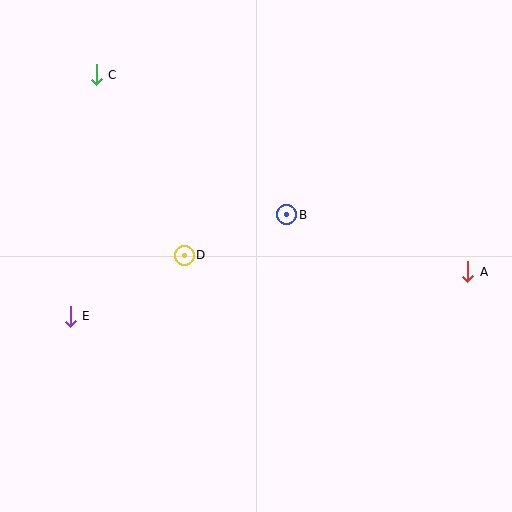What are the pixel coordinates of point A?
Point A is at (468, 272).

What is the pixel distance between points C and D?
The distance between C and D is 201 pixels.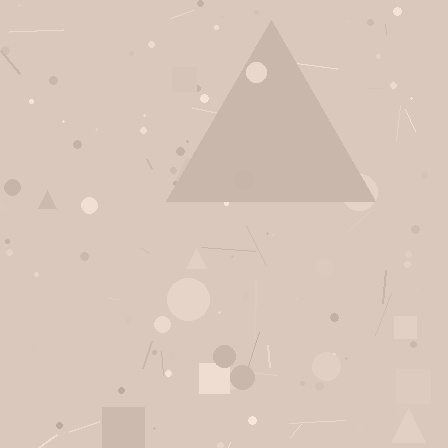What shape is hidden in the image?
A triangle is hidden in the image.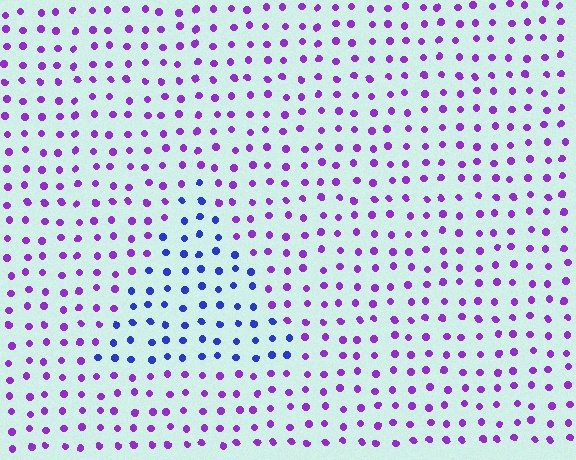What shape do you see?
I see a triangle.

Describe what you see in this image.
The image is filled with small purple elements in a uniform arrangement. A triangle-shaped region is visible where the elements are tinted to a slightly different hue, forming a subtle color boundary.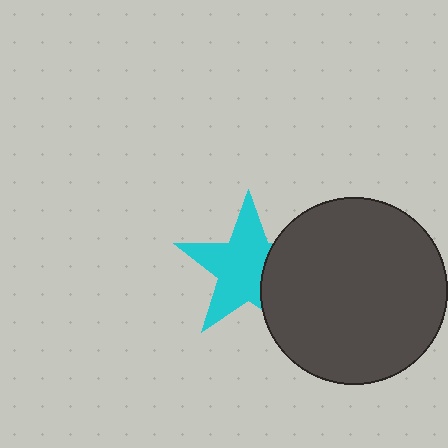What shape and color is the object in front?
The object in front is a dark gray circle.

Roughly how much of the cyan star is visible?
Most of it is visible (roughly 69%).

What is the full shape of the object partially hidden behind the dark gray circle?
The partially hidden object is a cyan star.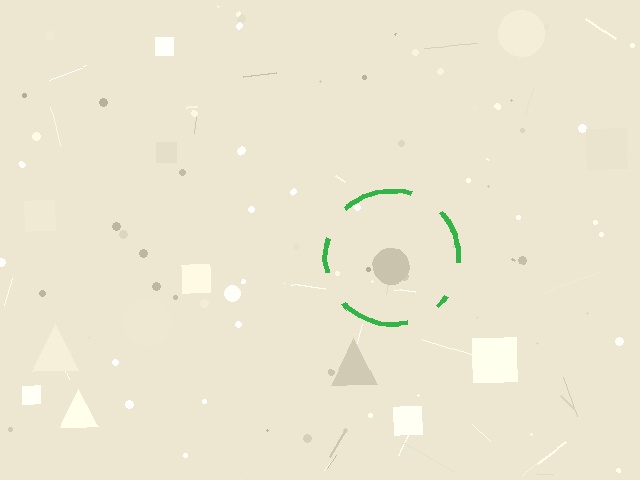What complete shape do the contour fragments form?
The contour fragments form a circle.